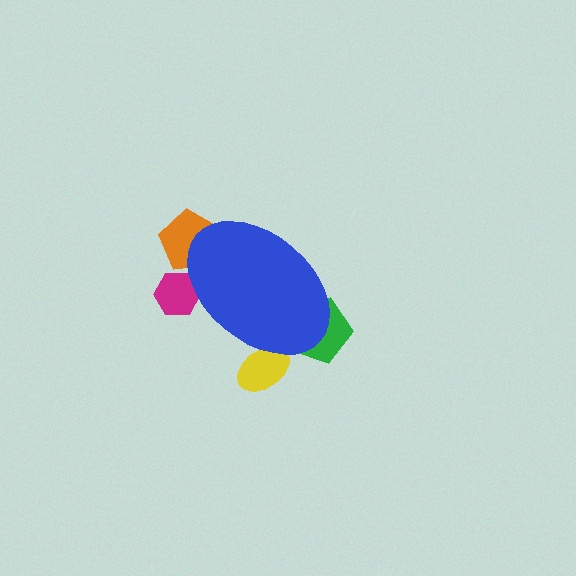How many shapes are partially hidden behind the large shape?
4 shapes are partially hidden.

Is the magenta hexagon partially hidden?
Yes, the magenta hexagon is partially hidden behind the blue ellipse.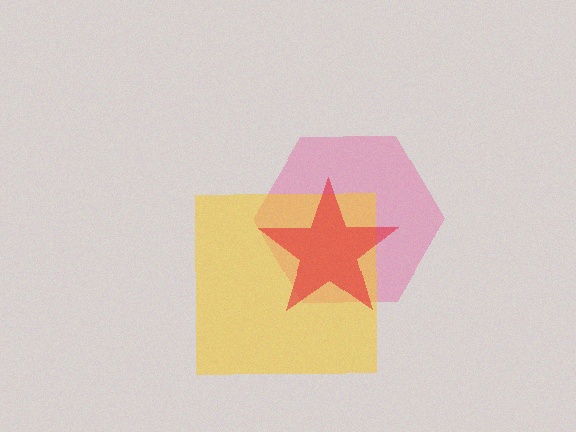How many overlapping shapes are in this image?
There are 3 overlapping shapes in the image.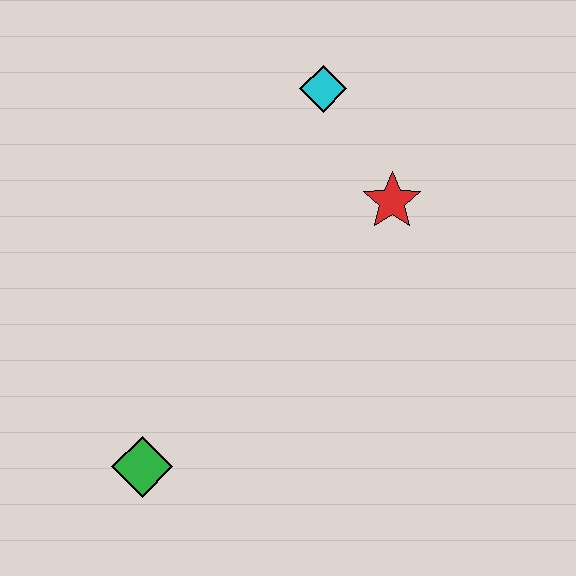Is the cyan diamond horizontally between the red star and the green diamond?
Yes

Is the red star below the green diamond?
No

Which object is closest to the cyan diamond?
The red star is closest to the cyan diamond.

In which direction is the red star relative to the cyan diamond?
The red star is below the cyan diamond.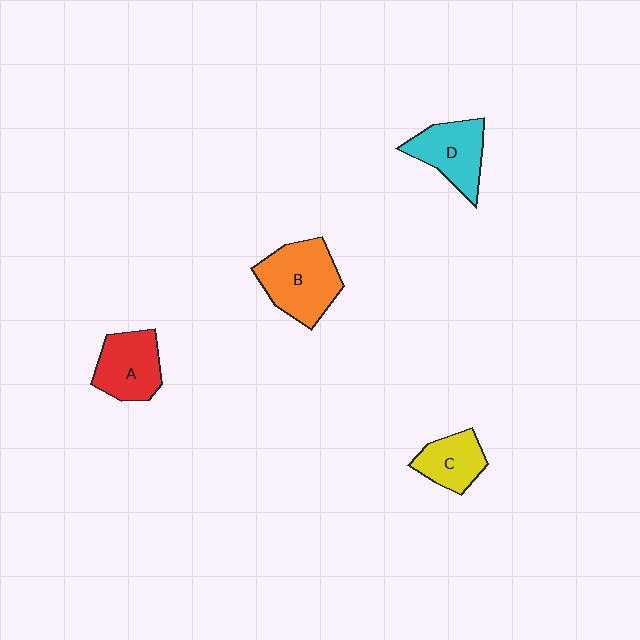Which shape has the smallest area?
Shape C (yellow).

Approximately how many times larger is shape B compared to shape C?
Approximately 1.7 times.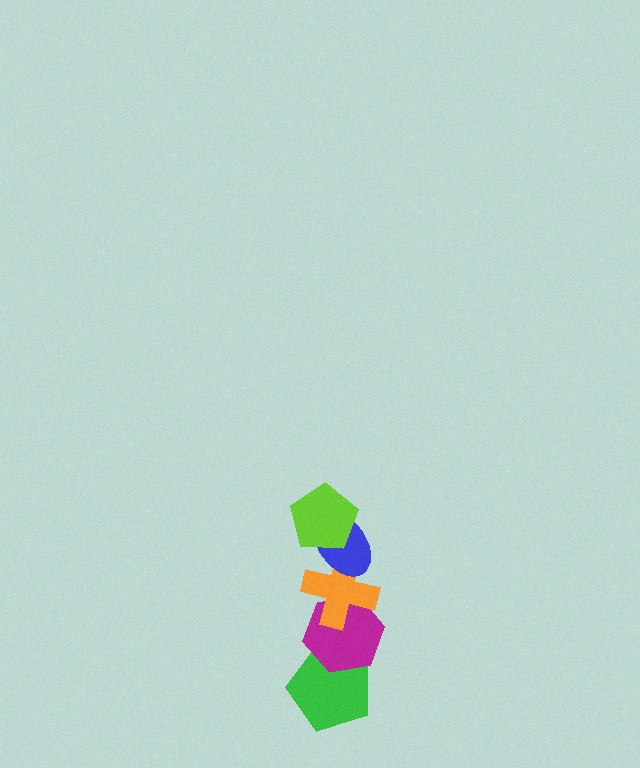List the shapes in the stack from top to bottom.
From top to bottom: the lime pentagon, the blue ellipse, the orange cross, the magenta hexagon, the green pentagon.